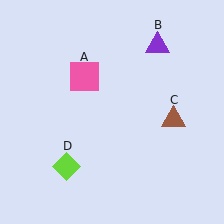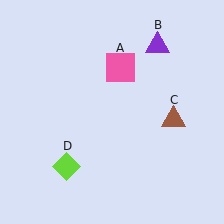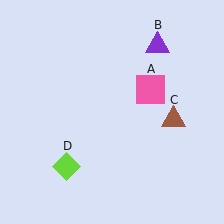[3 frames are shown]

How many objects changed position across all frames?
1 object changed position: pink square (object A).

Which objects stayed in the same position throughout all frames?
Purple triangle (object B) and brown triangle (object C) and lime diamond (object D) remained stationary.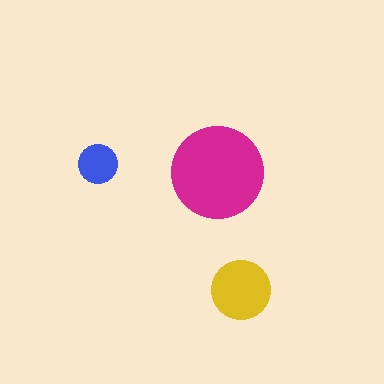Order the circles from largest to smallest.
the magenta one, the yellow one, the blue one.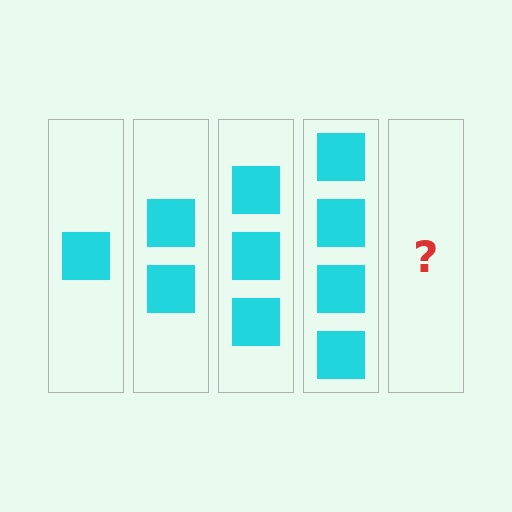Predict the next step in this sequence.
The next step is 5 squares.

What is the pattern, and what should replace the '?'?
The pattern is that each step adds one more square. The '?' should be 5 squares.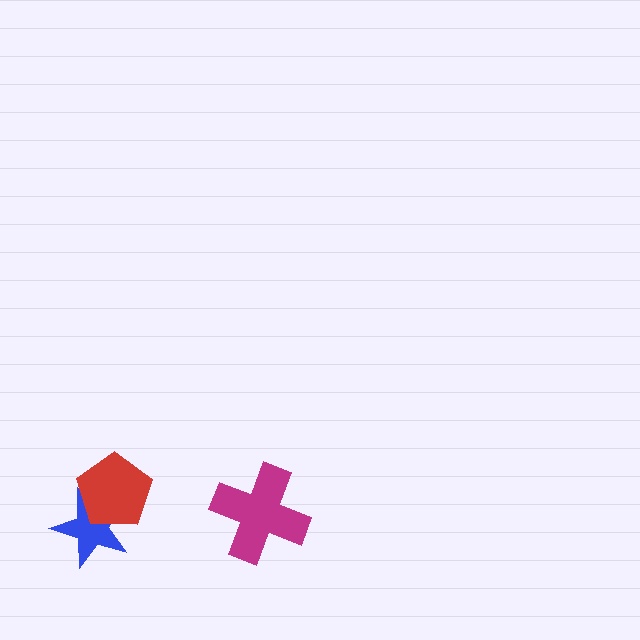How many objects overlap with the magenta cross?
0 objects overlap with the magenta cross.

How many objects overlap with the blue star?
1 object overlaps with the blue star.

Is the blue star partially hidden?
Yes, it is partially covered by another shape.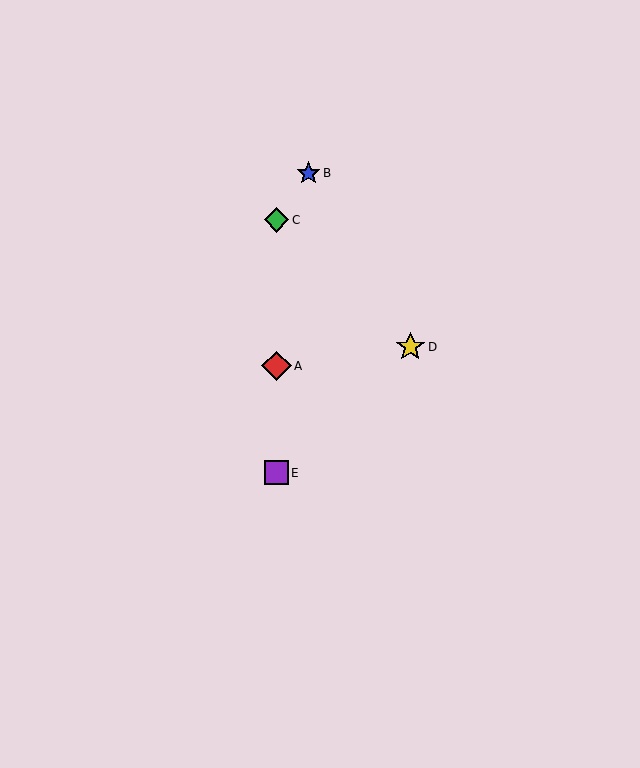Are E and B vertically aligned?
No, E is at x≈277 and B is at x≈308.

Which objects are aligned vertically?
Objects A, C, E are aligned vertically.